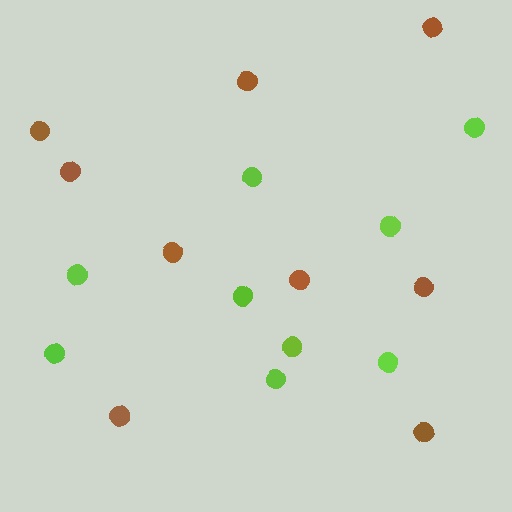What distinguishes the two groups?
There are 2 groups: one group of lime circles (9) and one group of brown circles (9).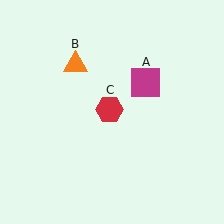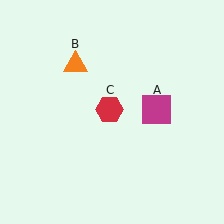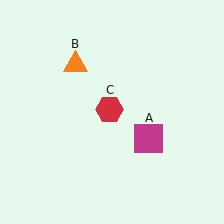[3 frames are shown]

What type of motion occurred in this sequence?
The magenta square (object A) rotated clockwise around the center of the scene.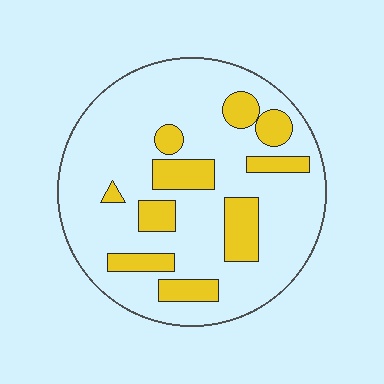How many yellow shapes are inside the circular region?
10.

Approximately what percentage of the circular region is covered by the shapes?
Approximately 20%.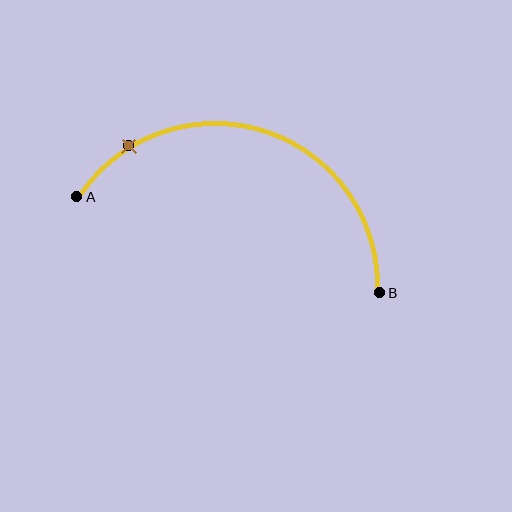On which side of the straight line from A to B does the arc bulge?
The arc bulges above the straight line connecting A and B.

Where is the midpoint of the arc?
The arc midpoint is the point on the curve farthest from the straight line joining A and B. It sits above that line.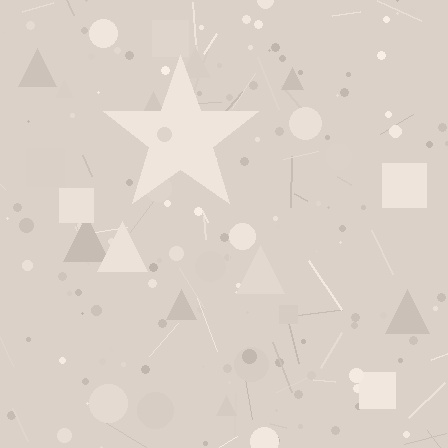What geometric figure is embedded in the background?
A star is embedded in the background.